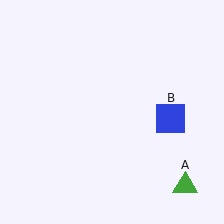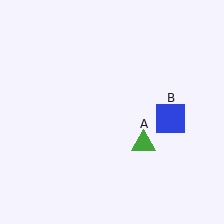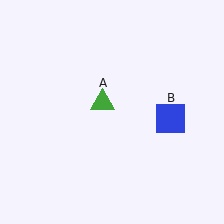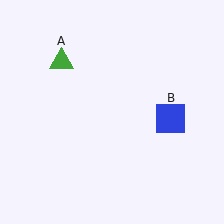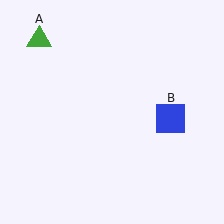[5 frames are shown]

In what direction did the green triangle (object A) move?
The green triangle (object A) moved up and to the left.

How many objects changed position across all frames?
1 object changed position: green triangle (object A).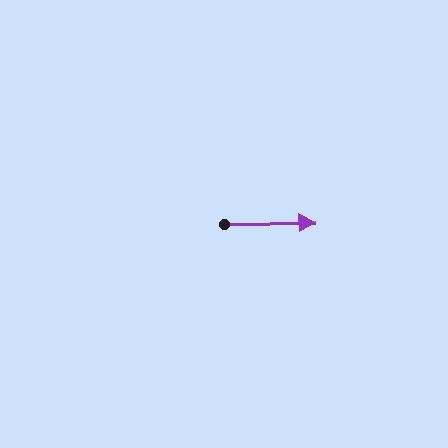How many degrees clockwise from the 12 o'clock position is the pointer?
Approximately 89 degrees.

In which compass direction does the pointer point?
East.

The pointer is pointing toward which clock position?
Roughly 3 o'clock.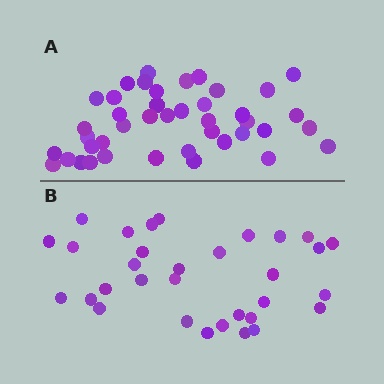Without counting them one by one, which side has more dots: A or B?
Region A (the top region) has more dots.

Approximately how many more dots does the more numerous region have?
Region A has roughly 10 or so more dots than region B.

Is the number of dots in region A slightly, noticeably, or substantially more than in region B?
Region A has noticeably more, but not dramatically so. The ratio is roughly 1.3 to 1.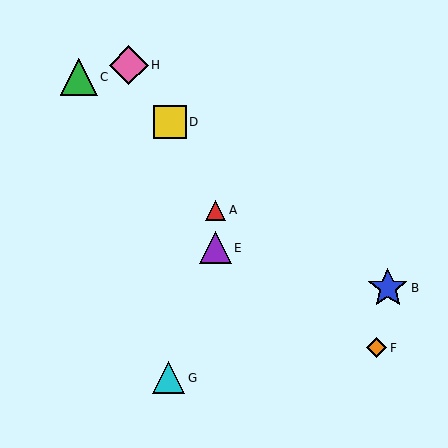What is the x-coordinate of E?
Object E is at x≈216.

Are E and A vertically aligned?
Yes, both are at x≈216.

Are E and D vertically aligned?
No, E is at x≈216 and D is at x≈170.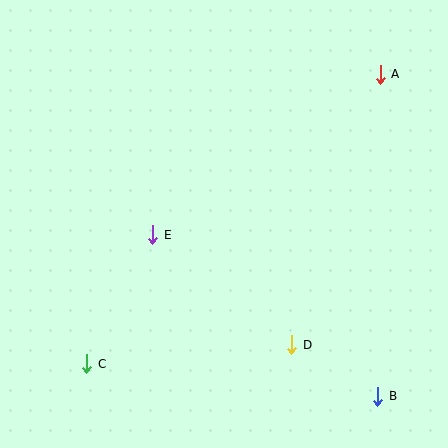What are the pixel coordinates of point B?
Point B is at (378, 396).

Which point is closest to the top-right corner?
Point A is closest to the top-right corner.